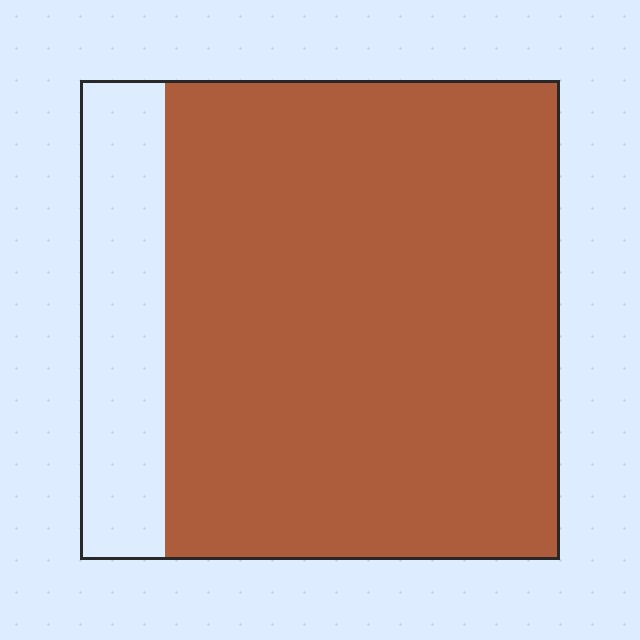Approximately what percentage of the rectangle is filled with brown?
Approximately 80%.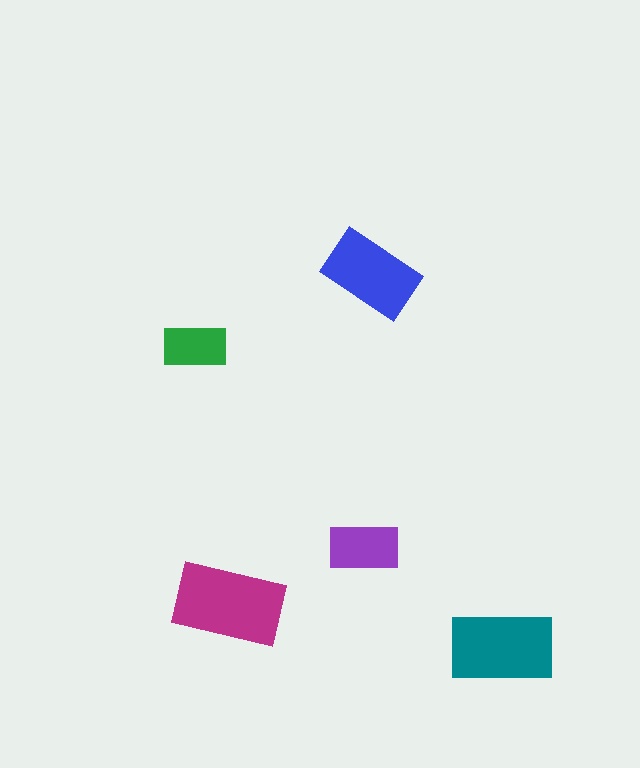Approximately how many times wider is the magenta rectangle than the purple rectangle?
About 1.5 times wider.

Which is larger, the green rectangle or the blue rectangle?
The blue one.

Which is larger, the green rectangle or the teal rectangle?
The teal one.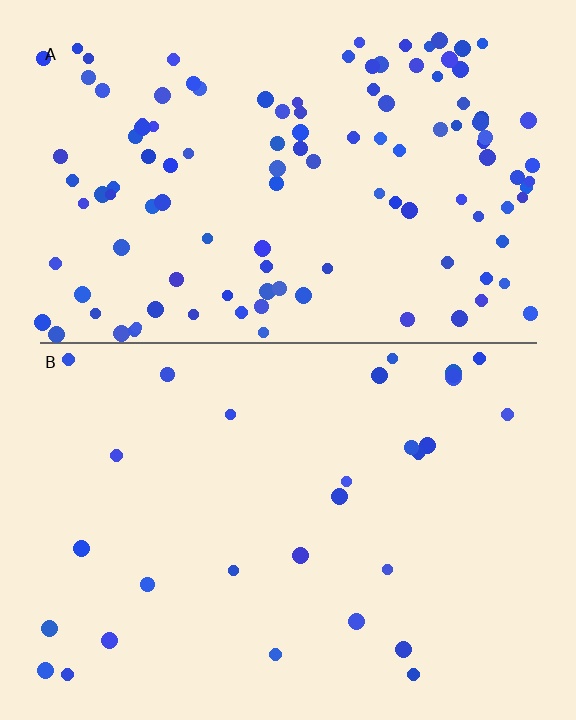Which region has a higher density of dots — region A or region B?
A (the top).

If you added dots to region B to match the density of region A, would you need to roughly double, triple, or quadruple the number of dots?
Approximately quadruple.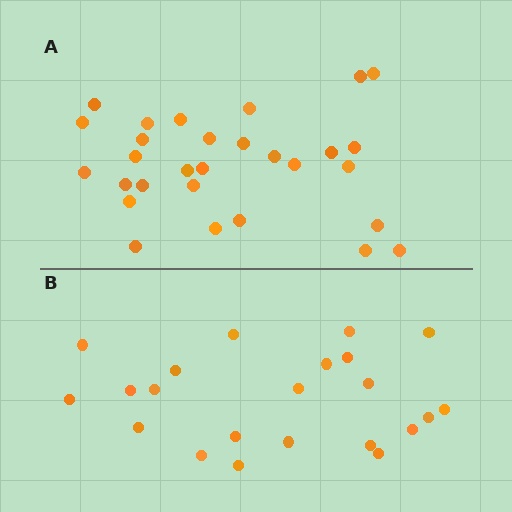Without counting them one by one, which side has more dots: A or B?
Region A (the top region) has more dots.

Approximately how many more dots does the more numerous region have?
Region A has roughly 8 or so more dots than region B.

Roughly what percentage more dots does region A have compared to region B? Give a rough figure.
About 30% more.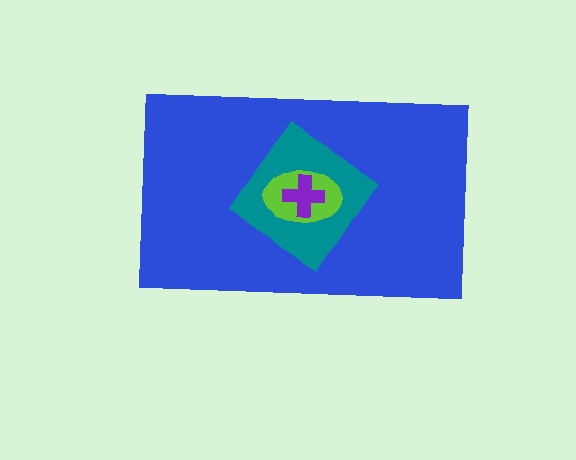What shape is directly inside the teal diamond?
The lime ellipse.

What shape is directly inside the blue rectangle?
The teal diamond.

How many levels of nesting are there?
4.